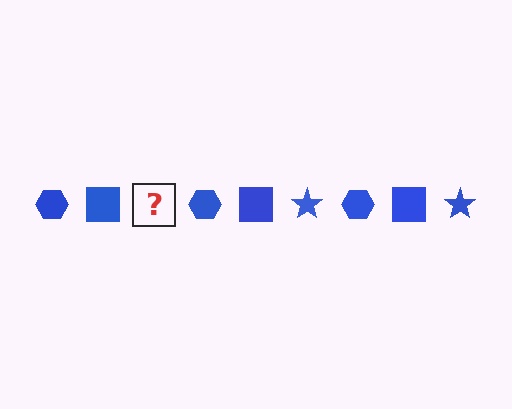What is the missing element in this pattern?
The missing element is a blue star.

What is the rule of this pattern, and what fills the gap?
The rule is that the pattern cycles through hexagon, square, star shapes in blue. The gap should be filled with a blue star.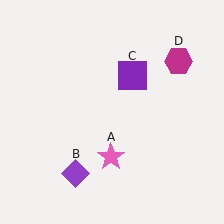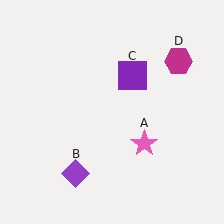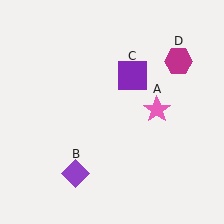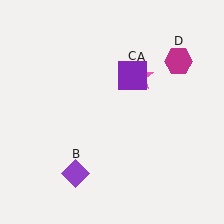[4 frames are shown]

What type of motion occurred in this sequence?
The pink star (object A) rotated counterclockwise around the center of the scene.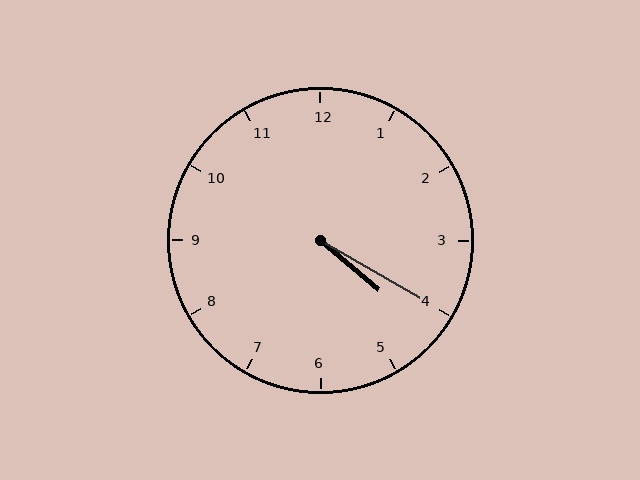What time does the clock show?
4:20.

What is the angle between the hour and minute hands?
Approximately 10 degrees.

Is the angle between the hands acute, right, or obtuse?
It is acute.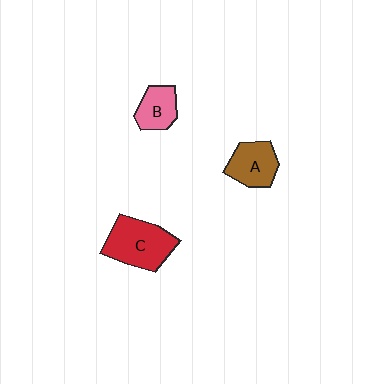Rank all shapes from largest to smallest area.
From largest to smallest: C (red), A (brown), B (pink).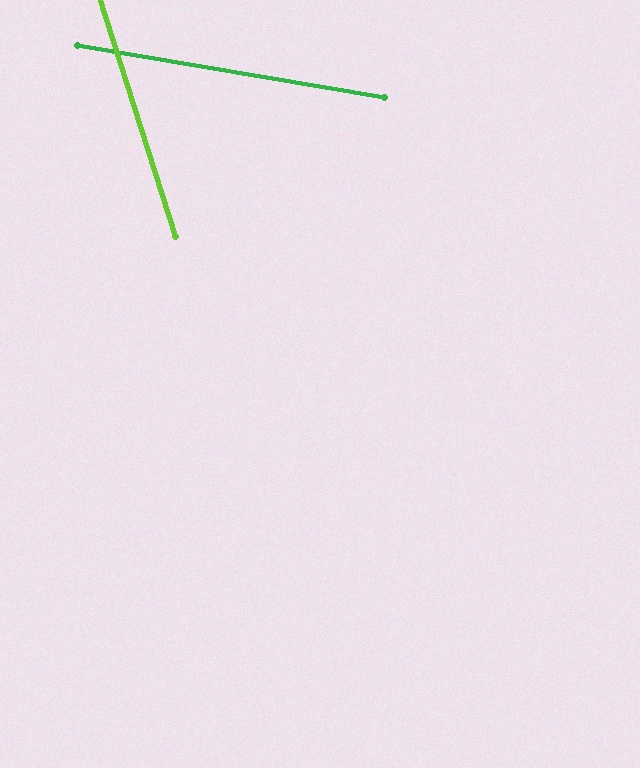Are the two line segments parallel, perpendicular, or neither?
Neither parallel nor perpendicular — they differ by about 63°.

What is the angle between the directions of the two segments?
Approximately 63 degrees.